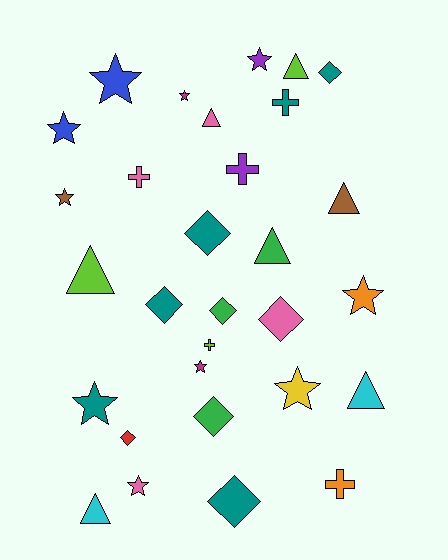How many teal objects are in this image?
There are 6 teal objects.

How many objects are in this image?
There are 30 objects.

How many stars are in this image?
There are 10 stars.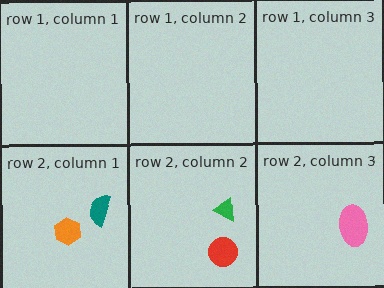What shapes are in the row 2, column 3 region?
The pink ellipse.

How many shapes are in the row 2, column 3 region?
1.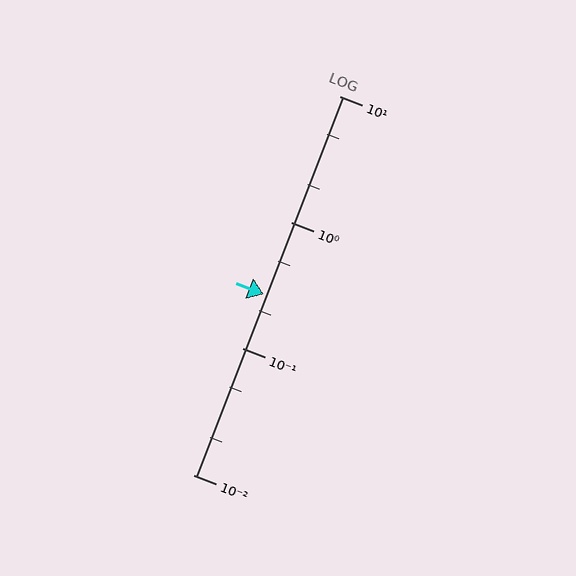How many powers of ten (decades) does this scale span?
The scale spans 3 decades, from 0.01 to 10.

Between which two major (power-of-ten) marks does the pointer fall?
The pointer is between 0.1 and 1.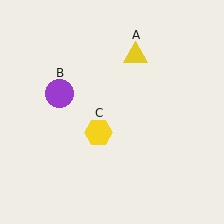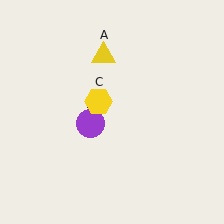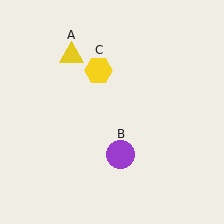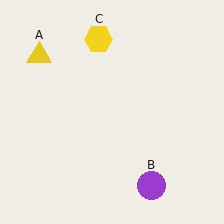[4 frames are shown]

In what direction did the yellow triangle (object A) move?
The yellow triangle (object A) moved left.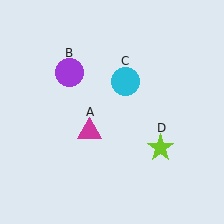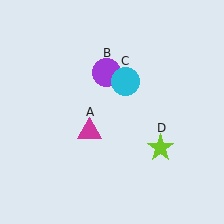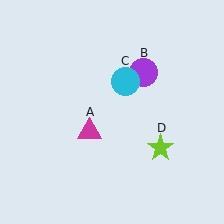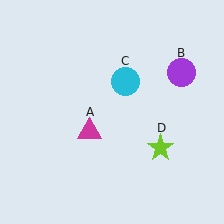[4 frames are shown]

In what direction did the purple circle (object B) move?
The purple circle (object B) moved right.